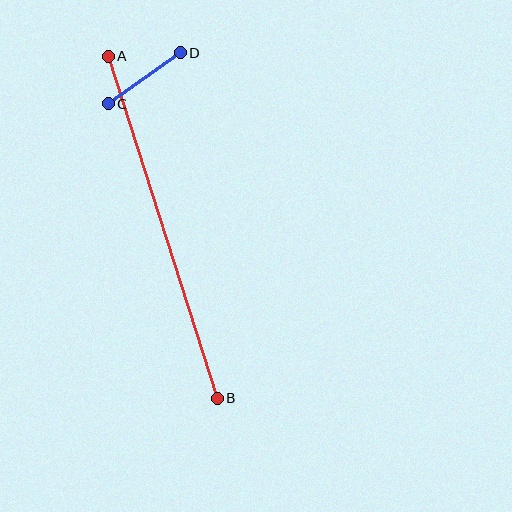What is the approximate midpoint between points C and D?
The midpoint is at approximately (144, 78) pixels.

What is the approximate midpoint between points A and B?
The midpoint is at approximately (163, 227) pixels.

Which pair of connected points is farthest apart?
Points A and B are farthest apart.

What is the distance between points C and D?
The distance is approximately 88 pixels.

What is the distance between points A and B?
The distance is approximately 359 pixels.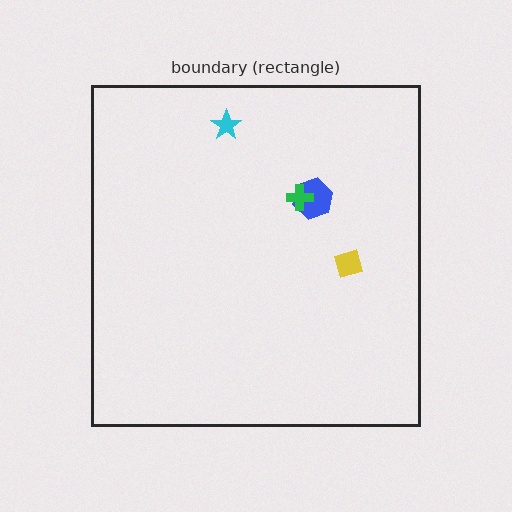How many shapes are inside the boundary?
4 inside, 0 outside.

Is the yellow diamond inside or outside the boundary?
Inside.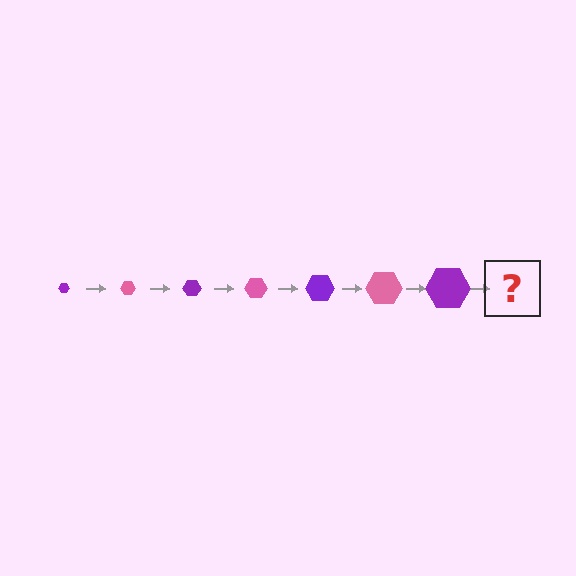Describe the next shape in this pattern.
It should be a pink hexagon, larger than the previous one.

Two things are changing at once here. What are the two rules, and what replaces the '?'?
The two rules are that the hexagon grows larger each step and the color cycles through purple and pink. The '?' should be a pink hexagon, larger than the previous one.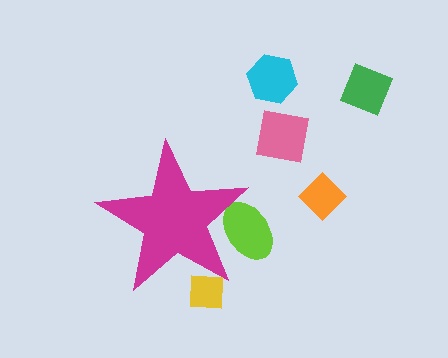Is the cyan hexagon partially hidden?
No, the cyan hexagon is fully visible.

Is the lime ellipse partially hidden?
Yes, the lime ellipse is partially hidden behind the magenta star.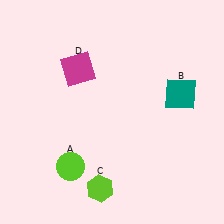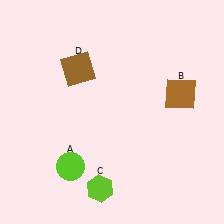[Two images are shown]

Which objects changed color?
B changed from teal to brown. D changed from magenta to brown.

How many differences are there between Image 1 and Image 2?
There are 2 differences between the two images.